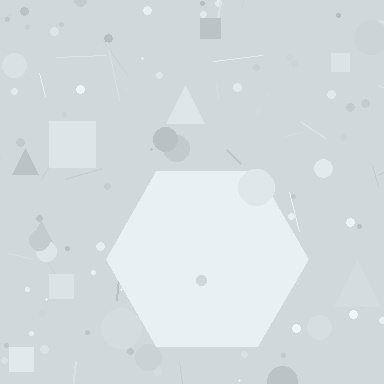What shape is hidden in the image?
A hexagon is hidden in the image.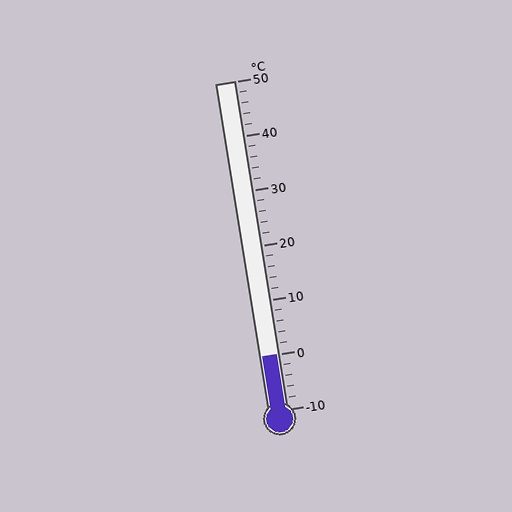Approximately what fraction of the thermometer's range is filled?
The thermometer is filled to approximately 15% of its range.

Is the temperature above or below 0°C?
The temperature is at 0°C.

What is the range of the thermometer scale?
The thermometer scale ranges from -10°C to 50°C.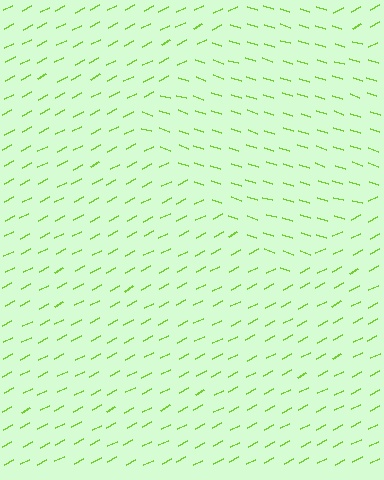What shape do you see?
I see a diamond.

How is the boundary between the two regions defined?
The boundary is defined purely by a change in line orientation (approximately 45 degrees difference). All lines are the same color and thickness.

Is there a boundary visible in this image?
Yes, there is a texture boundary formed by a change in line orientation.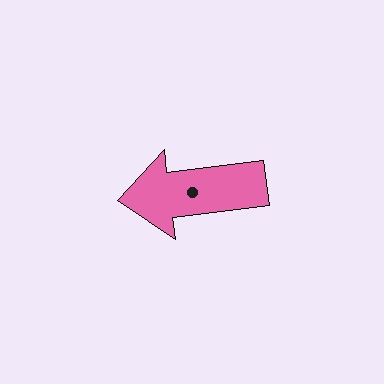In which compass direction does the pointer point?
West.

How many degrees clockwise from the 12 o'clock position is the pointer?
Approximately 263 degrees.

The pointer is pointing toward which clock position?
Roughly 9 o'clock.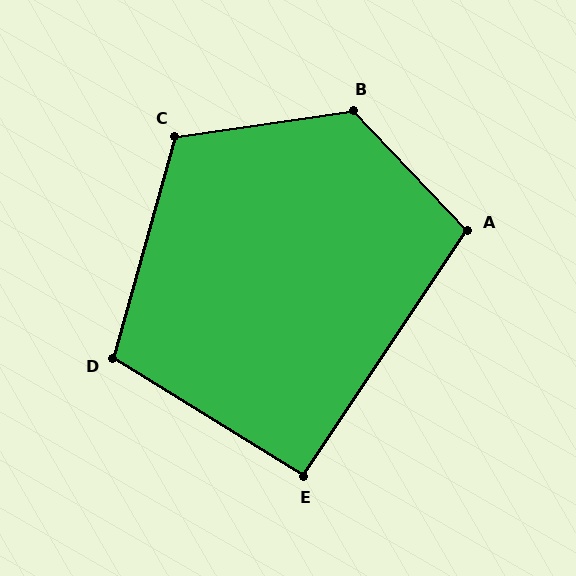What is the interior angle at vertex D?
Approximately 106 degrees (obtuse).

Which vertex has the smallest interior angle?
E, at approximately 92 degrees.